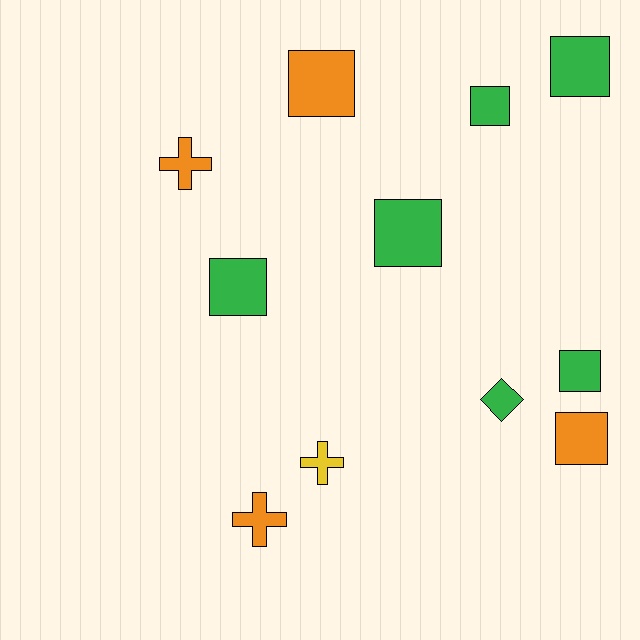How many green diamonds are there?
There is 1 green diamond.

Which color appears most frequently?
Green, with 6 objects.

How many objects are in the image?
There are 11 objects.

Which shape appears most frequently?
Square, with 7 objects.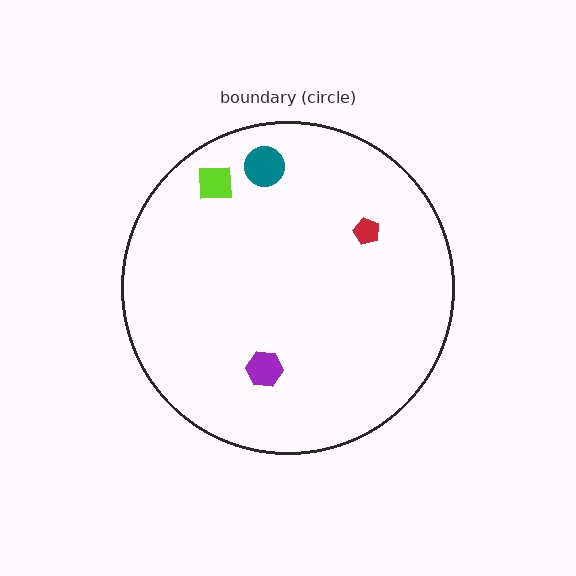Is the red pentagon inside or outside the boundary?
Inside.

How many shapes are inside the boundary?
4 inside, 0 outside.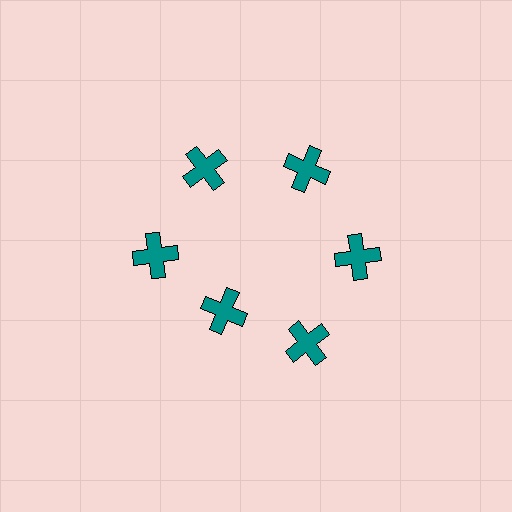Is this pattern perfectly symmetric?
No. The 6 teal crosses are arranged in a ring, but one element near the 7 o'clock position is pulled inward toward the center, breaking the 6-fold rotational symmetry.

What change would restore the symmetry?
The symmetry would be restored by moving it outward, back onto the ring so that all 6 crosses sit at equal angles and equal distance from the center.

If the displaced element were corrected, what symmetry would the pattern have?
It would have 6-fold rotational symmetry — the pattern would map onto itself every 60 degrees.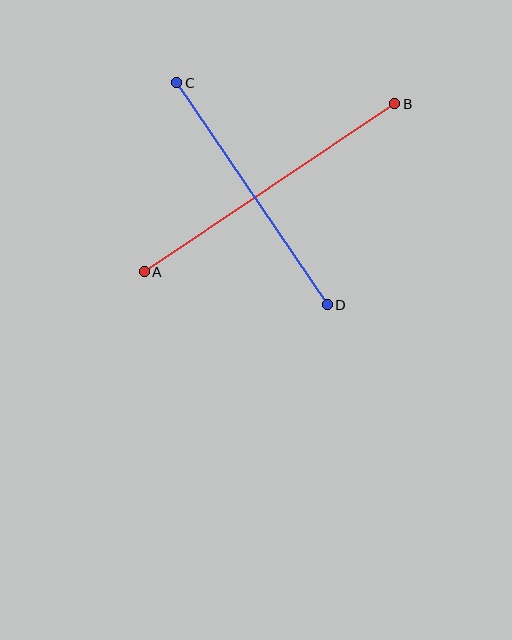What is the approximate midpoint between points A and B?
The midpoint is at approximately (270, 188) pixels.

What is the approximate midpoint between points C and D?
The midpoint is at approximately (252, 194) pixels.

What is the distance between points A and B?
The distance is approximately 302 pixels.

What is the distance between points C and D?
The distance is approximately 268 pixels.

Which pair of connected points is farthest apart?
Points A and B are farthest apart.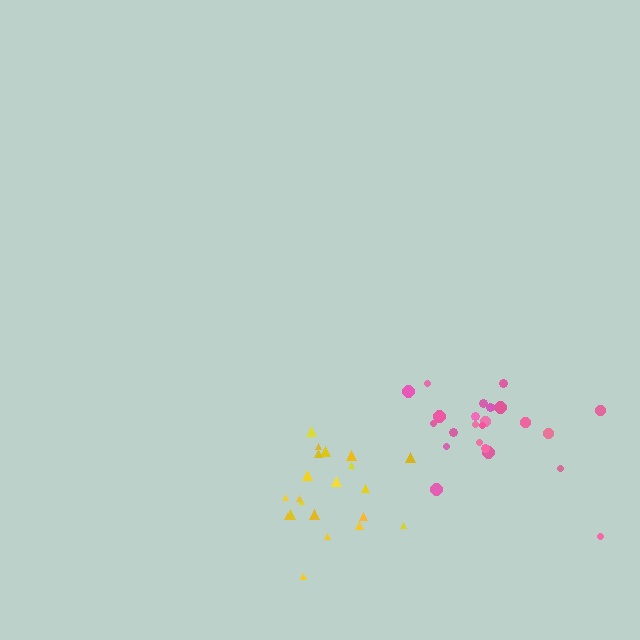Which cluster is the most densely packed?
Yellow.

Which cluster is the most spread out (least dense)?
Pink.